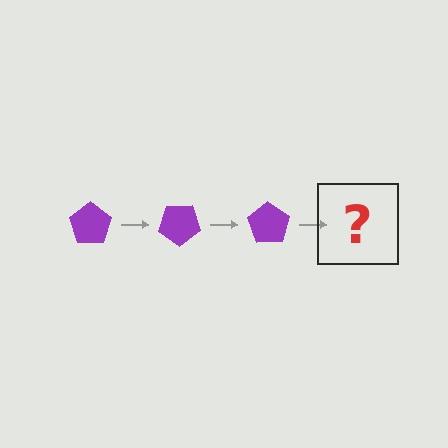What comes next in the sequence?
The next element should be a purple pentagon rotated 105 degrees.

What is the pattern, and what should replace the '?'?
The pattern is that the pentagon rotates 35 degrees each step. The '?' should be a purple pentagon rotated 105 degrees.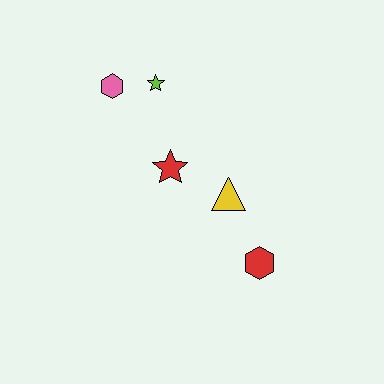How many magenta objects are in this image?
There are no magenta objects.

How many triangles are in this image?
There is 1 triangle.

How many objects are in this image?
There are 5 objects.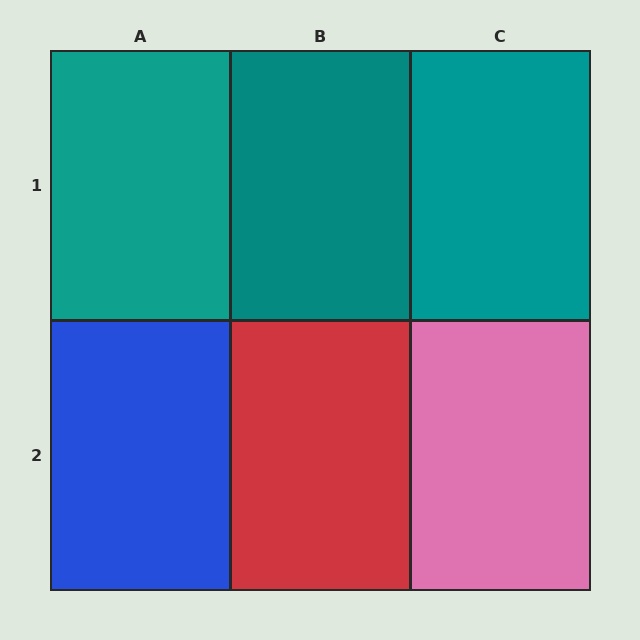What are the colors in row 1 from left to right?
Teal, teal, teal.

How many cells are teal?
3 cells are teal.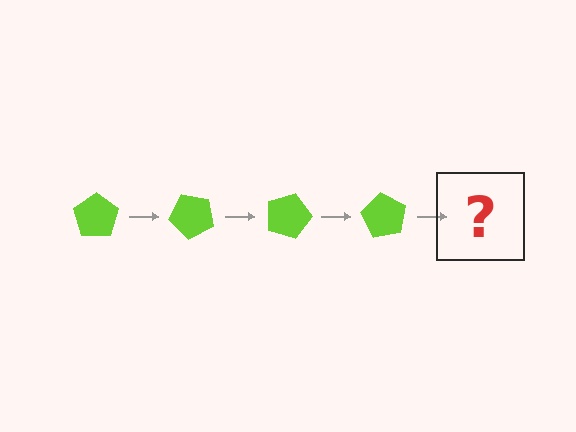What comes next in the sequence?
The next element should be a lime pentagon rotated 180 degrees.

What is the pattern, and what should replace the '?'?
The pattern is that the pentagon rotates 45 degrees each step. The '?' should be a lime pentagon rotated 180 degrees.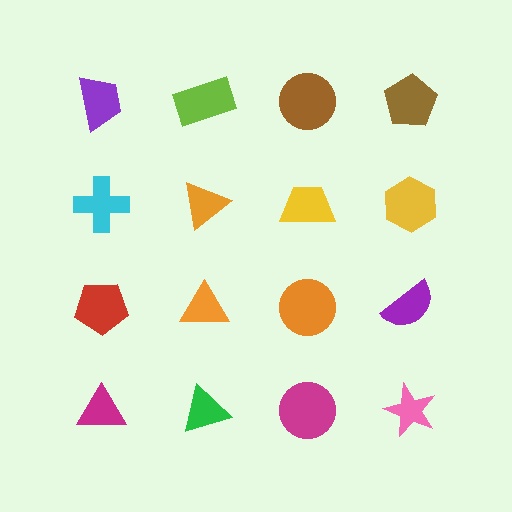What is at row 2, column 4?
A yellow hexagon.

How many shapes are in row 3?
4 shapes.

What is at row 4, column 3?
A magenta circle.